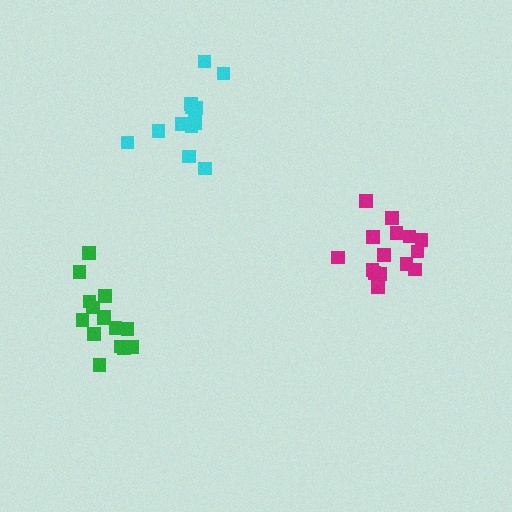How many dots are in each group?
Group 1: 15 dots, Group 2: 15 dots, Group 3: 13 dots (43 total).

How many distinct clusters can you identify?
There are 3 distinct clusters.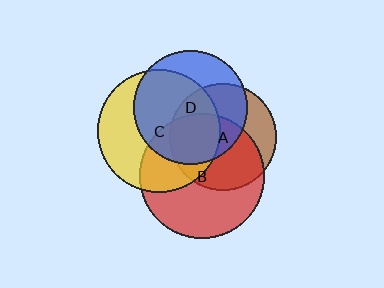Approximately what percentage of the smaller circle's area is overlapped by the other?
Approximately 40%.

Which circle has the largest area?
Circle B (red).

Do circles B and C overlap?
Yes.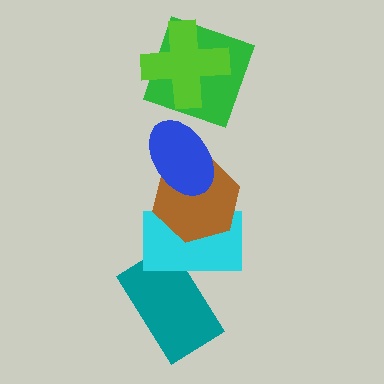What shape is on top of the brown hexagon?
The blue ellipse is on top of the brown hexagon.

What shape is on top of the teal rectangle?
The cyan rectangle is on top of the teal rectangle.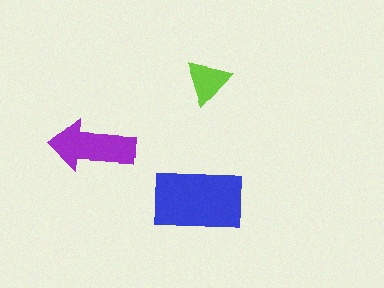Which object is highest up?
The lime triangle is topmost.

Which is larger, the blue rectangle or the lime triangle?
The blue rectangle.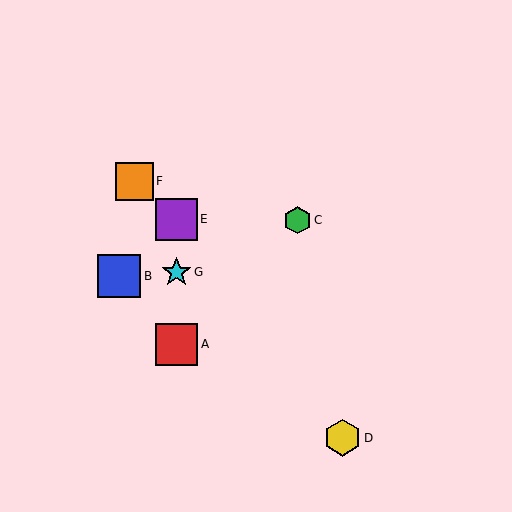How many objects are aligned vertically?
3 objects (A, E, G) are aligned vertically.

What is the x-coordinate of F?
Object F is at x≈134.